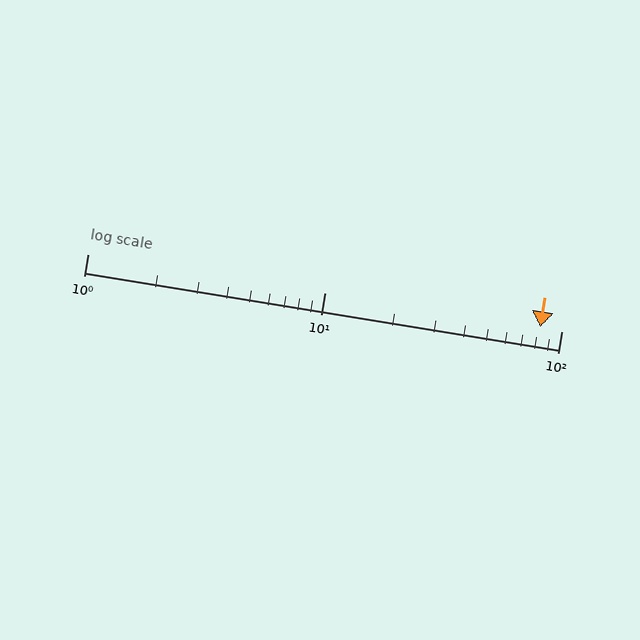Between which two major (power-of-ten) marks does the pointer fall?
The pointer is between 10 and 100.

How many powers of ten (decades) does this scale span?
The scale spans 2 decades, from 1 to 100.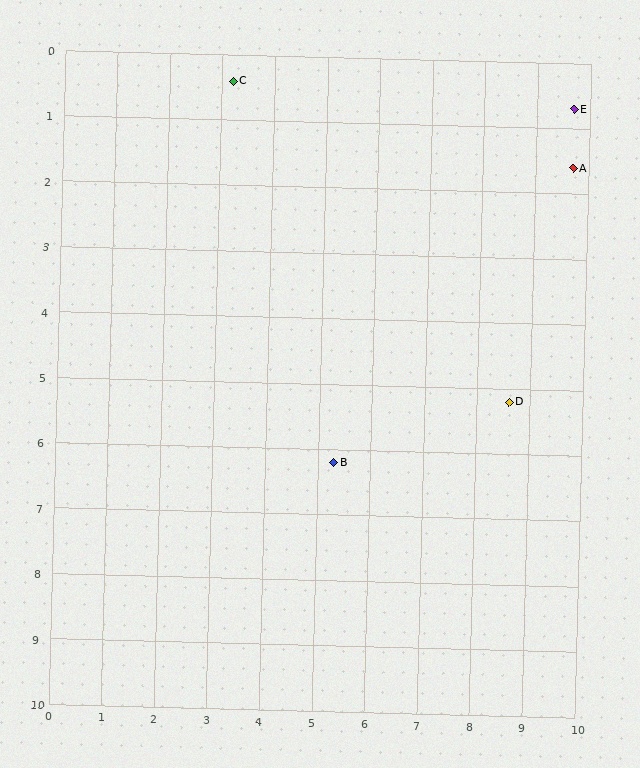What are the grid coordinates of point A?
Point A is at approximately (9.7, 1.6).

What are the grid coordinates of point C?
Point C is at approximately (3.2, 0.4).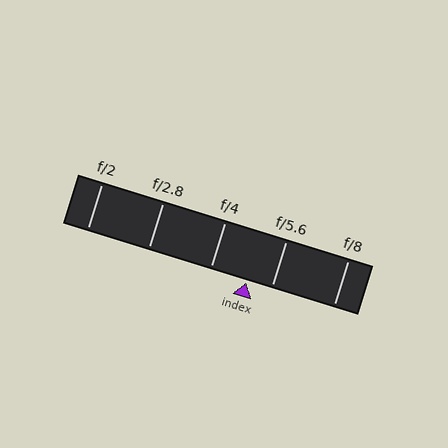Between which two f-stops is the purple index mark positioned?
The index mark is between f/4 and f/5.6.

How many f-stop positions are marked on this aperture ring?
There are 5 f-stop positions marked.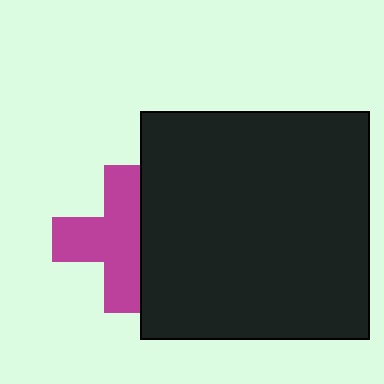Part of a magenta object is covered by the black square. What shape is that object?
It is a cross.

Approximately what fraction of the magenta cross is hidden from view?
Roughly 33% of the magenta cross is hidden behind the black square.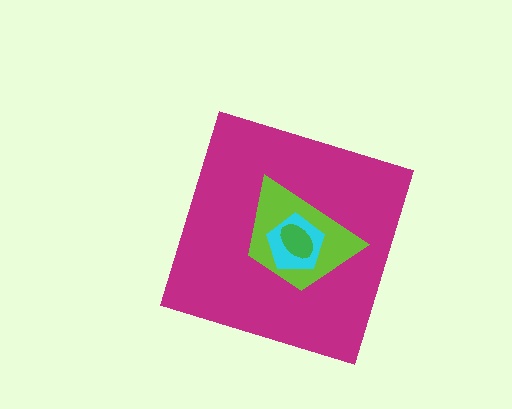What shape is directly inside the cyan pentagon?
The green ellipse.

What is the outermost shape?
The magenta diamond.